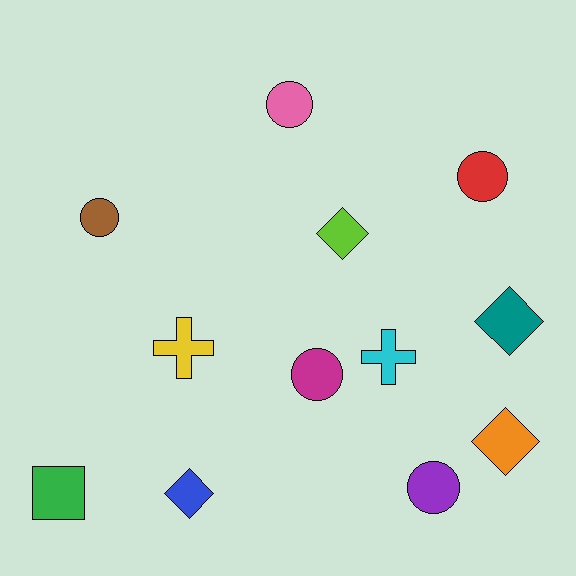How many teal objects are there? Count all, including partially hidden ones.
There is 1 teal object.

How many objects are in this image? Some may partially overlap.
There are 12 objects.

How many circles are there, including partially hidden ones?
There are 5 circles.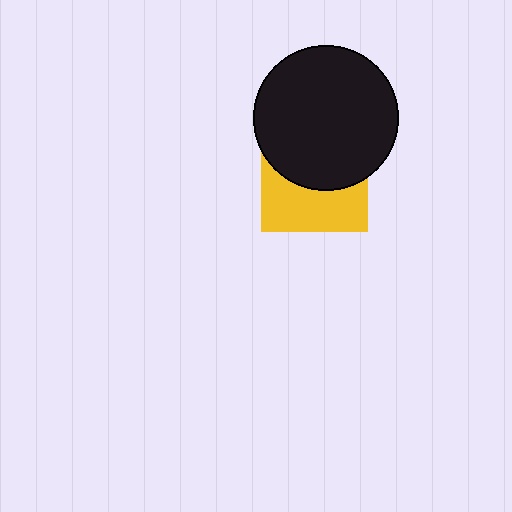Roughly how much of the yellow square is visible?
About half of it is visible (roughly 46%).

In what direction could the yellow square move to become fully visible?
The yellow square could move down. That would shift it out from behind the black circle entirely.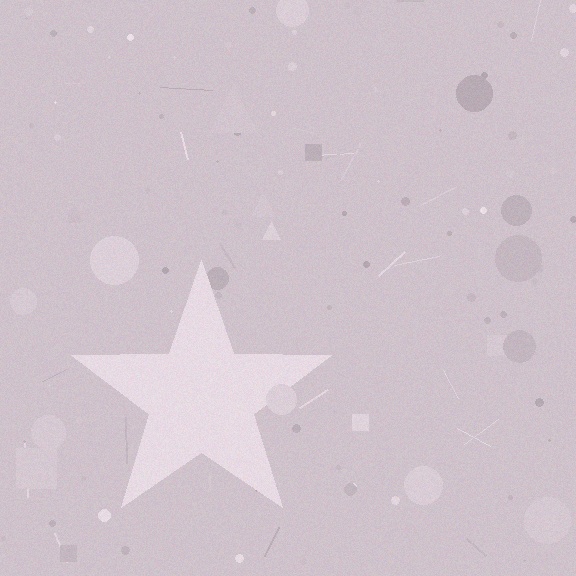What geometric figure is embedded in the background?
A star is embedded in the background.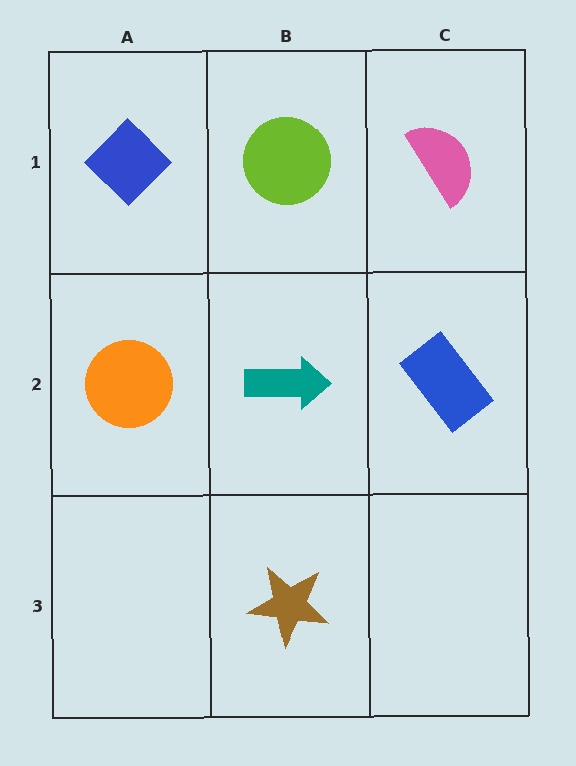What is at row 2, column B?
A teal arrow.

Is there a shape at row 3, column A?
No, that cell is empty.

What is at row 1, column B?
A lime circle.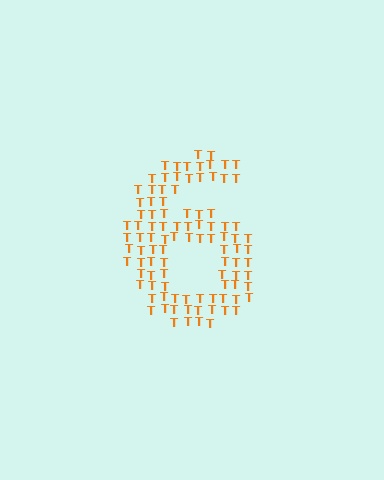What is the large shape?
The large shape is the digit 6.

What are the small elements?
The small elements are letter T's.